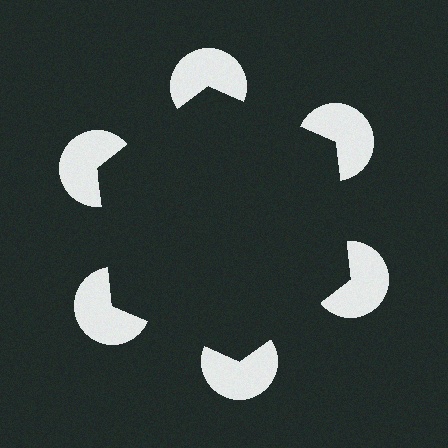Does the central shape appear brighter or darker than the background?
It typically appears slightly darker than the background, even though no actual brightness change is drawn.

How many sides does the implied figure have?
6 sides.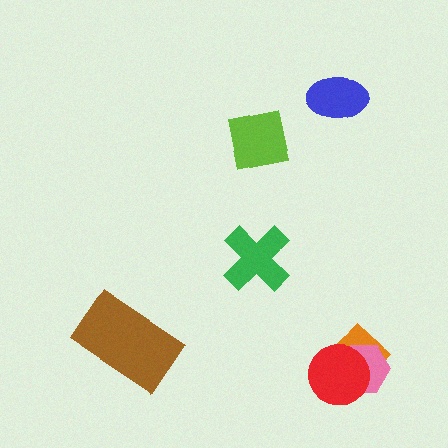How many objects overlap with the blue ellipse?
0 objects overlap with the blue ellipse.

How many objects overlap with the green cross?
0 objects overlap with the green cross.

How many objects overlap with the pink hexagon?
2 objects overlap with the pink hexagon.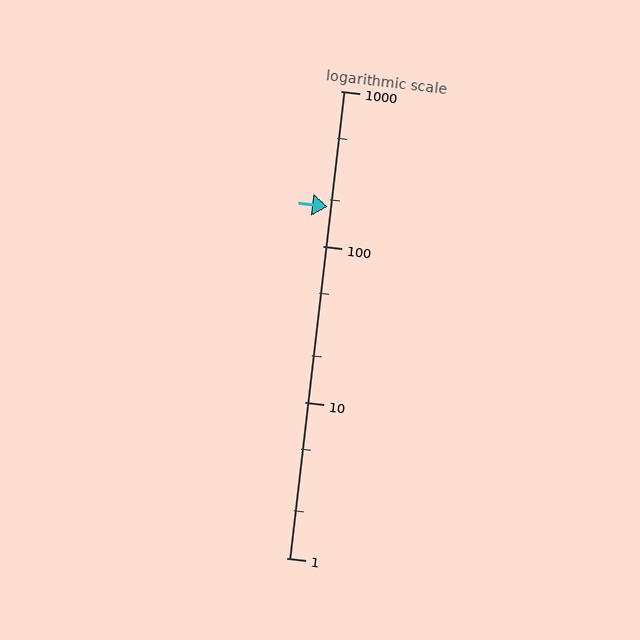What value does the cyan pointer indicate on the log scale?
The pointer indicates approximately 180.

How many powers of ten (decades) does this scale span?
The scale spans 3 decades, from 1 to 1000.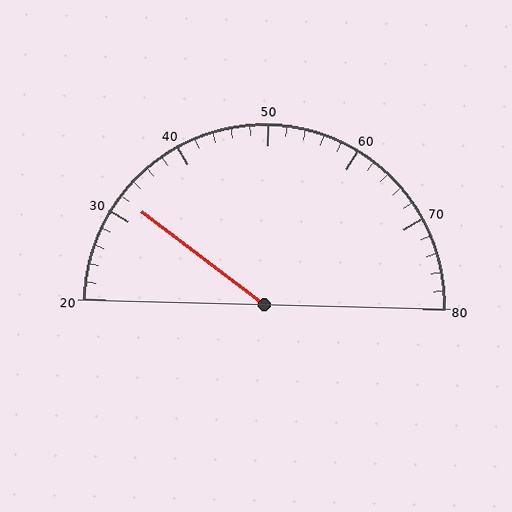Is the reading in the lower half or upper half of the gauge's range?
The reading is in the lower half of the range (20 to 80).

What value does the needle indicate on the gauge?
The needle indicates approximately 32.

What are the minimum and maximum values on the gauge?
The gauge ranges from 20 to 80.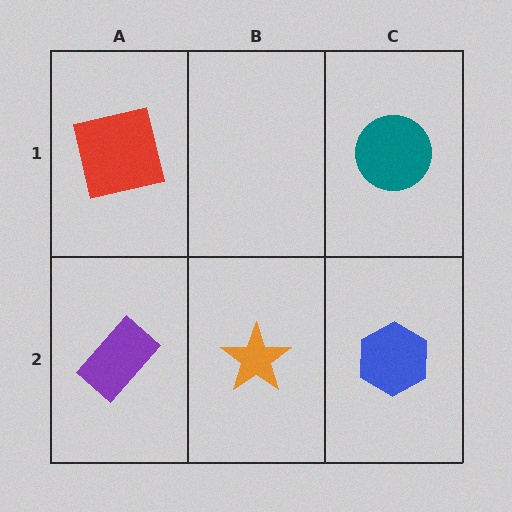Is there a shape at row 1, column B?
No, that cell is empty.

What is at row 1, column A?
A red square.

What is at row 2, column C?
A blue hexagon.